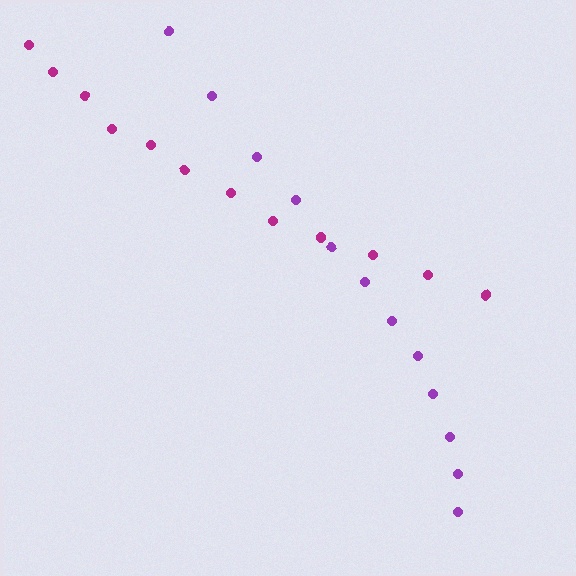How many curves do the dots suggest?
There are 2 distinct paths.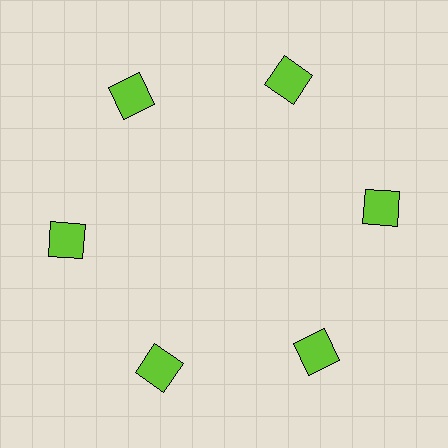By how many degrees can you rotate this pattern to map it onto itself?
The pattern maps onto itself every 60 degrees of rotation.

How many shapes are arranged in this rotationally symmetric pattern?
There are 6 shapes, arranged in 6 groups of 1.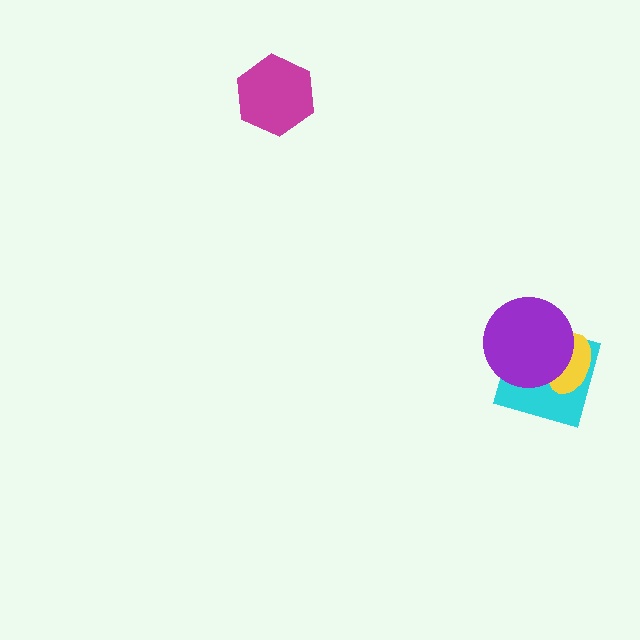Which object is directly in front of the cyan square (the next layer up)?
The yellow ellipse is directly in front of the cyan square.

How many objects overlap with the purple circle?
2 objects overlap with the purple circle.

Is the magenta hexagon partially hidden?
No, no other shape covers it.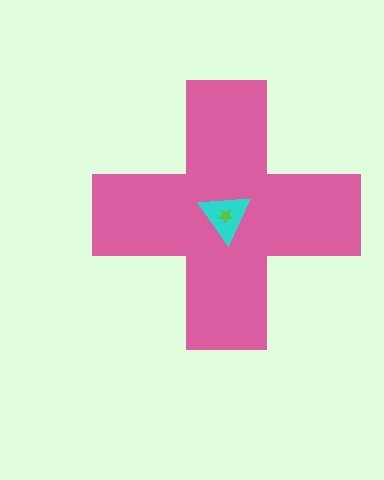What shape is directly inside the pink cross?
The cyan triangle.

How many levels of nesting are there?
3.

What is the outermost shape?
The pink cross.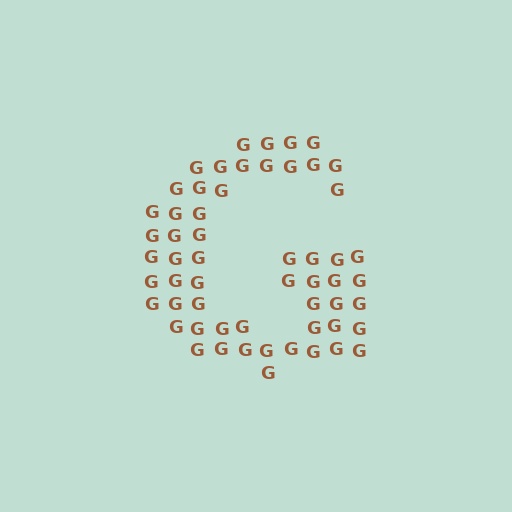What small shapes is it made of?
It is made of small letter G's.